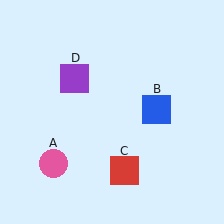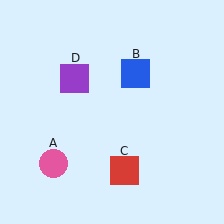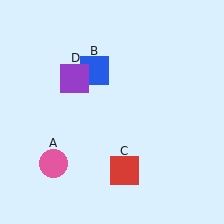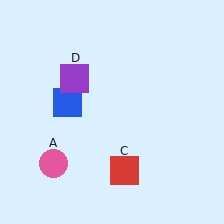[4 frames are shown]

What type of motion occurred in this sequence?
The blue square (object B) rotated counterclockwise around the center of the scene.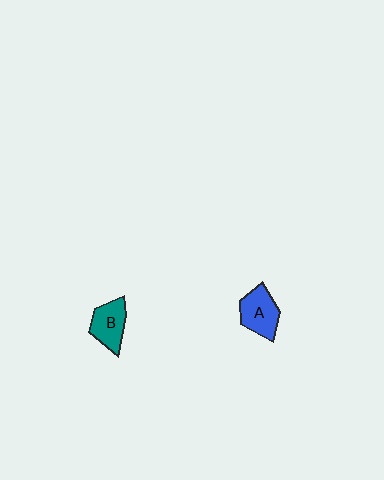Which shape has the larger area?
Shape A (blue).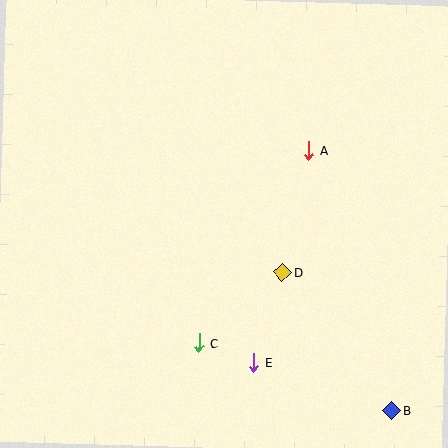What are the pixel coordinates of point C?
Point C is at (199, 343).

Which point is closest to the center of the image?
Point D at (283, 272) is closest to the center.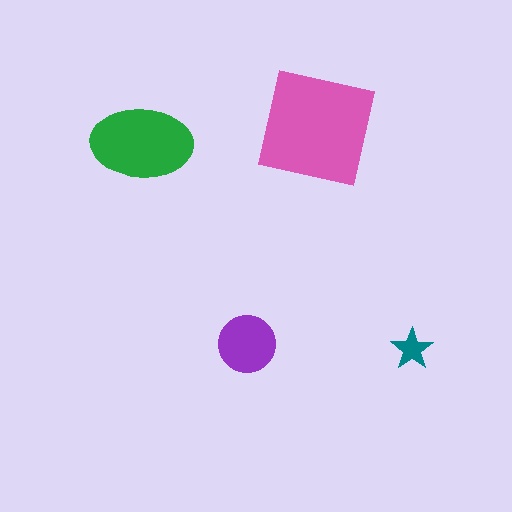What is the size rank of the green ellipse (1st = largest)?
2nd.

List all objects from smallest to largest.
The teal star, the purple circle, the green ellipse, the pink square.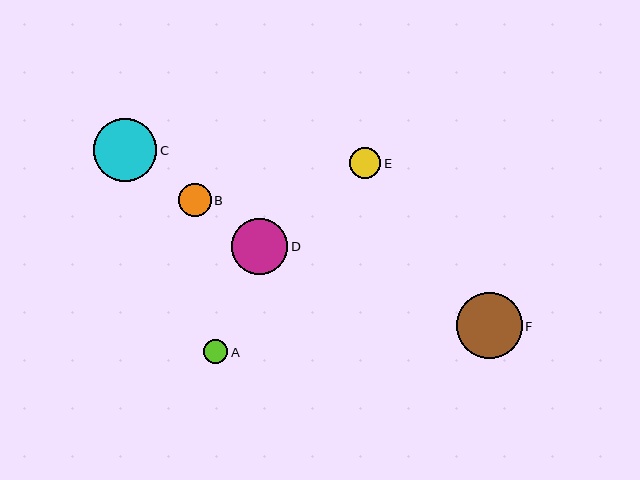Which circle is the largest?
Circle F is the largest with a size of approximately 66 pixels.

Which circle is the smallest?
Circle A is the smallest with a size of approximately 24 pixels.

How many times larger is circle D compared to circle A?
Circle D is approximately 2.3 times the size of circle A.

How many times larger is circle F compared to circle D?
Circle F is approximately 1.2 times the size of circle D.